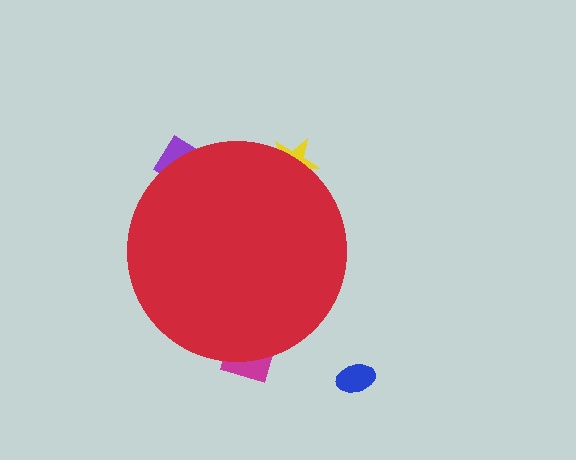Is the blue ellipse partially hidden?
No, the blue ellipse is fully visible.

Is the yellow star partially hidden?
Yes, the yellow star is partially hidden behind the red circle.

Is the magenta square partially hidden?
Yes, the magenta square is partially hidden behind the red circle.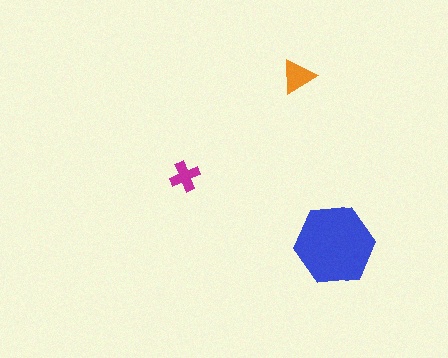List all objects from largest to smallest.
The blue hexagon, the orange triangle, the magenta cross.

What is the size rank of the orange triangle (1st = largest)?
2nd.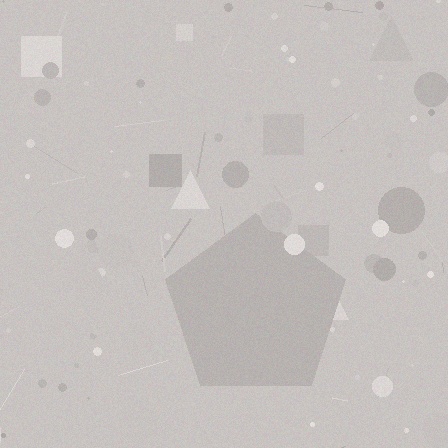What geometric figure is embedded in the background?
A pentagon is embedded in the background.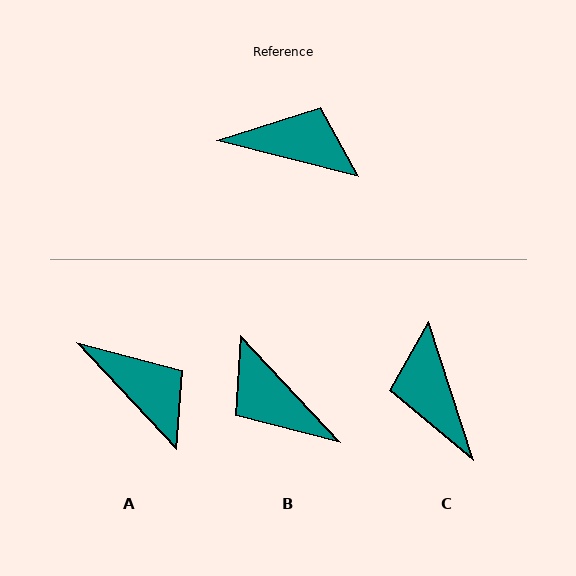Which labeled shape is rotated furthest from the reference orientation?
B, about 147 degrees away.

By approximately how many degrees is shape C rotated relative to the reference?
Approximately 122 degrees counter-clockwise.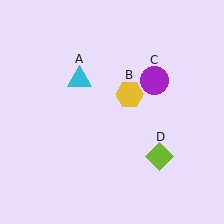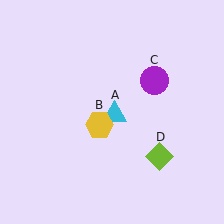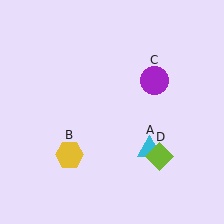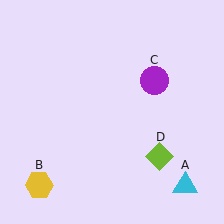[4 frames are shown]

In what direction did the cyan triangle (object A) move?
The cyan triangle (object A) moved down and to the right.